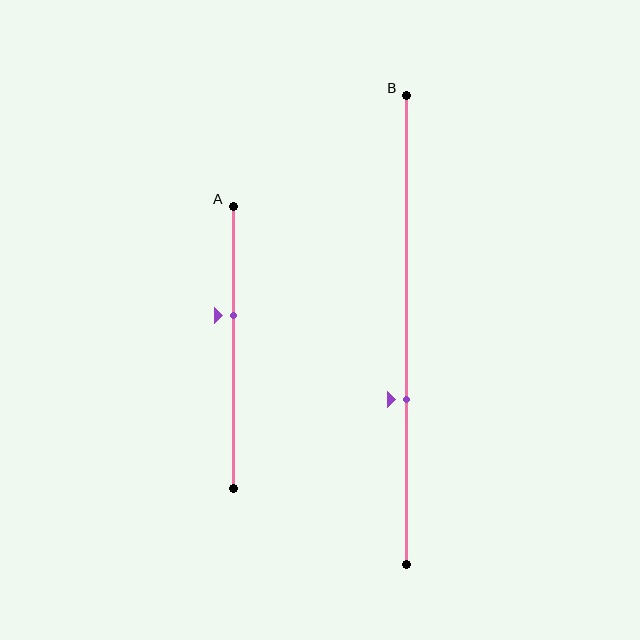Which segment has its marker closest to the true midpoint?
Segment A has its marker closest to the true midpoint.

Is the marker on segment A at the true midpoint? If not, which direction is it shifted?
No, the marker on segment A is shifted upward by about 11% of the segment length.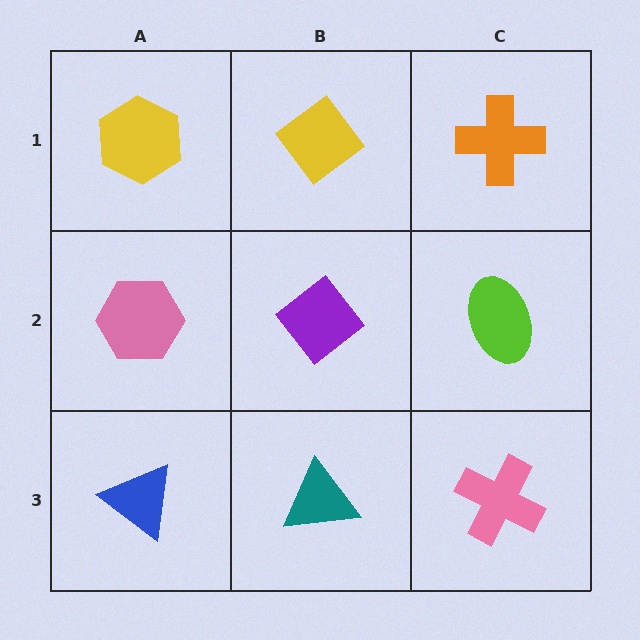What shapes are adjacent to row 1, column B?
A purple diamond (row 2, column B), a yellow hexagon (row 1, column A), an orange cross (row 1, column C).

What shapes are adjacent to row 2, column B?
A yellow diamond (row 1, column B), a teal triangle (row 3, column B), a pink hexagon (row 2, column A), a lime ellipse (row 2, column C).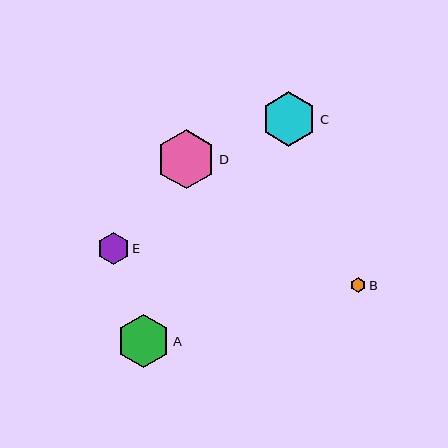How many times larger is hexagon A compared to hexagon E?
Hexagon A is approximately 1.7 times the size of hexagon E.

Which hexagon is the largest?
Hexagon D is the largest with a size of approximately 59 pixels.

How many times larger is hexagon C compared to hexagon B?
Hexagon C is approximately 3.6 times the size of hexagon B.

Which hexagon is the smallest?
Hexagon B is the smallest with a size of approximately 15 pixels.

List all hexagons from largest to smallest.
From largest to smallest: D, C, A, E, B.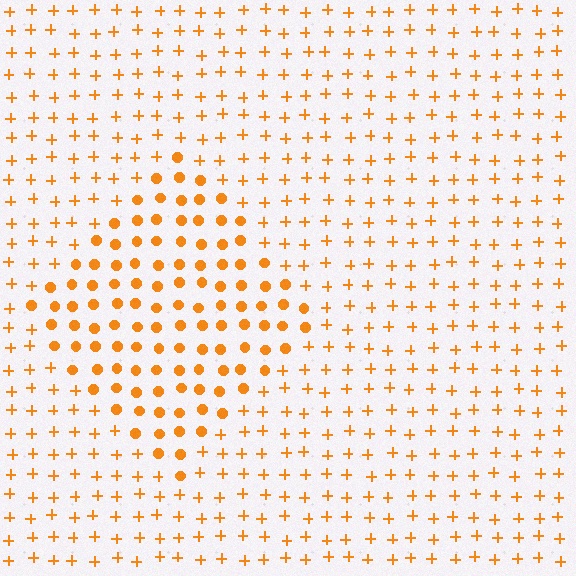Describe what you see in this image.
The image is filled with small orange elements arranged in a uniform grid. A diamond-shaped region contains circles, while the surrounding area contains plus signs. The boundary is defined purely by the change in element shape.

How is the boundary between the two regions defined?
The boundary is defined by a change in element shape: circles inside vs. plus signs outside. All elements share the same color and spacing.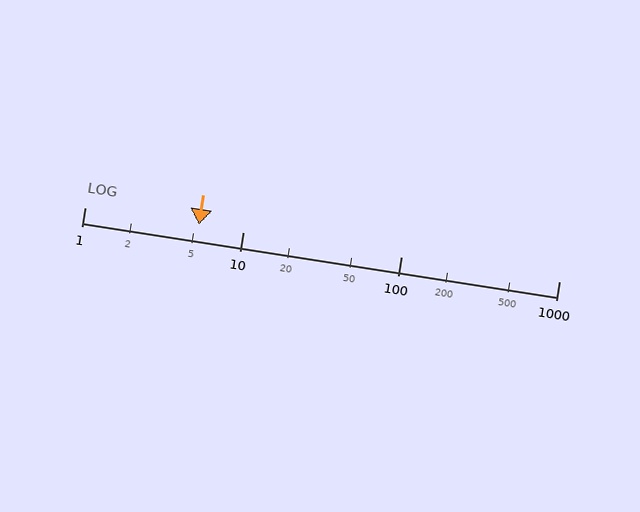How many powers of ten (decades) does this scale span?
The scale spans 3 decades, from 1 to 1000.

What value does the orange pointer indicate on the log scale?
The pointer indicates approximately 5.3.